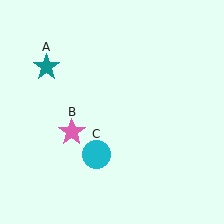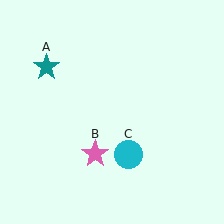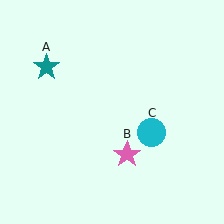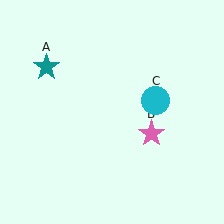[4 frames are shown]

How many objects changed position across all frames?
2 objects changed position: pink star (object B), cyan circle (object C).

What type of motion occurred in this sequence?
The pink star (object B), cyan circle (object C) rotated counterclockwise around the center of the scene.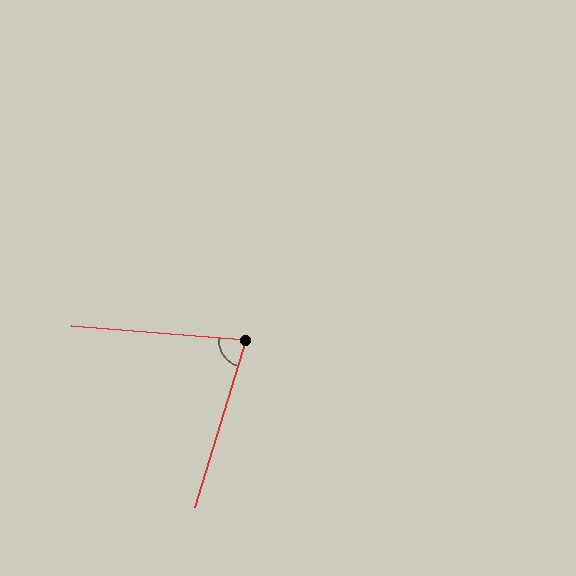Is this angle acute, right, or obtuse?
It is acute.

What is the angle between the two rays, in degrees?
Approximately 78 degrees.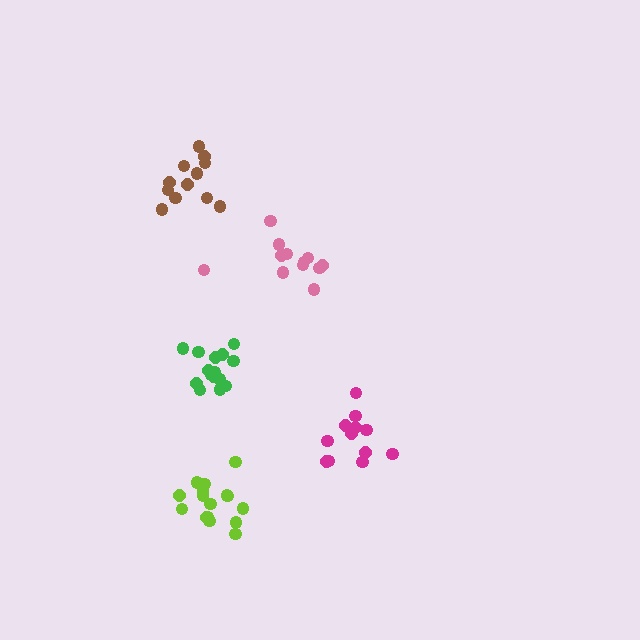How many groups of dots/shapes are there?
There are 5 groups.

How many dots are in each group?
Group 1: 12 dots, Group 2: 16 dots, Group 3: 12 dots, Group 4: 12 dots, Group 5: 16 dots (68 total).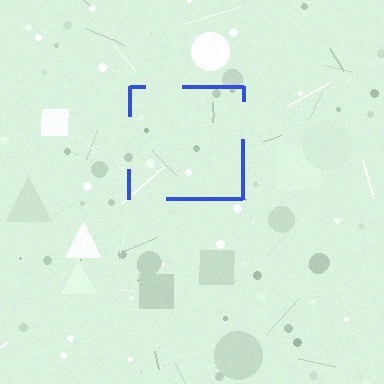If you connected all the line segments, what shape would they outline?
They would outline a square.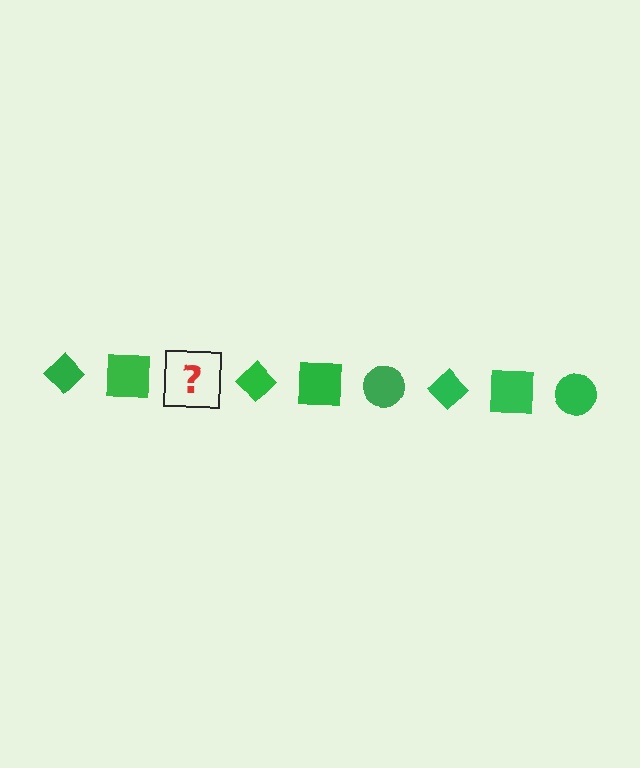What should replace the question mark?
The question mark should be replaced with a green circle.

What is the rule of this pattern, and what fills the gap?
The rule is that the pattern cycles through diamond, square, circle shapes in green. The gap should be filled with a green circle.